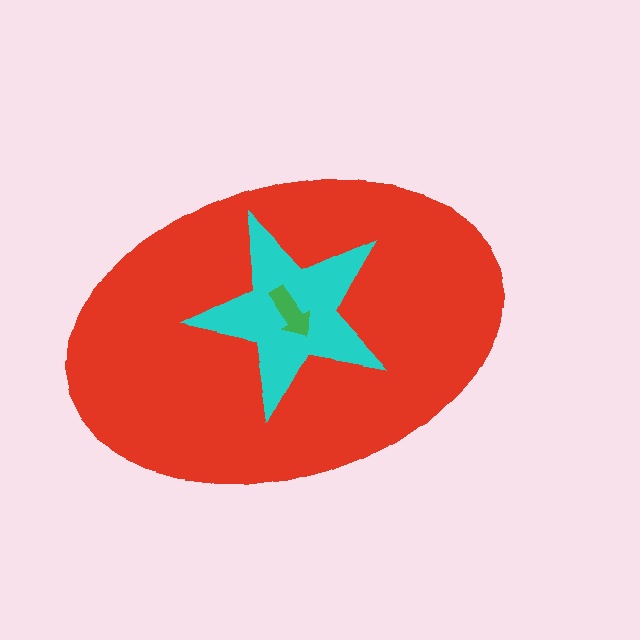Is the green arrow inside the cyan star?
Yes.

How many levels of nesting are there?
3.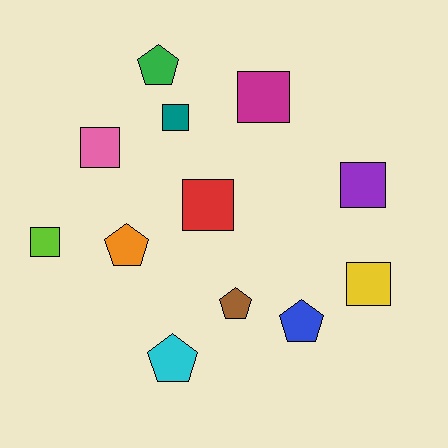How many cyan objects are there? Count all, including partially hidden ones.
There is 1 cyan object.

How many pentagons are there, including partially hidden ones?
There are 5 pentagons.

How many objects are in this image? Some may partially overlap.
There are 12 objects.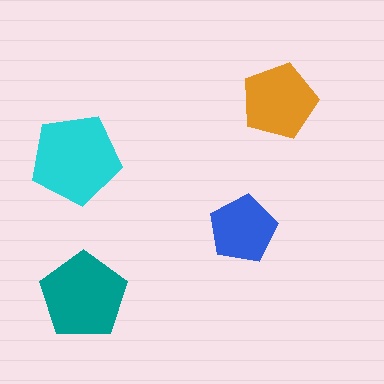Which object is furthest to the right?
The orange pentagon is rightmost.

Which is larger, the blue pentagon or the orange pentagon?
The orange one.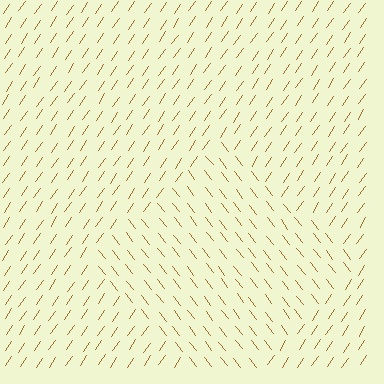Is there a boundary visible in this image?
Yes, there is a texture boundary formed by a change in line orientation.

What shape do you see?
I see a diamond.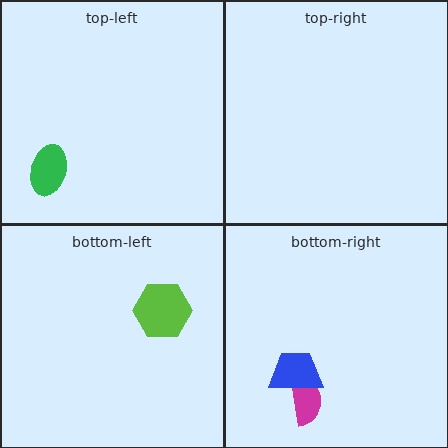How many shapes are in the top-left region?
1.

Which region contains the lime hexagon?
The bottom-left region.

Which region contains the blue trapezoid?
The bottom-right region.